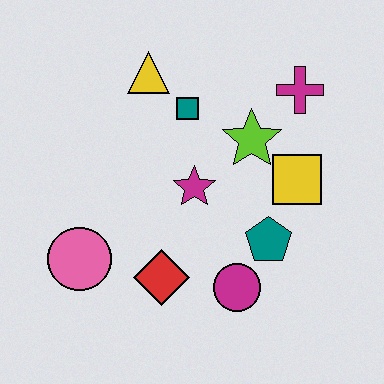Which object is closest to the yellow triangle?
The teal square is closest to the yellow triangle.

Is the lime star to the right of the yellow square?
No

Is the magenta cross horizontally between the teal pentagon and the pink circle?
No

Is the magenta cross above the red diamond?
Yes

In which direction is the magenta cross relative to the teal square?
The magenta cross is to the right of the teal square.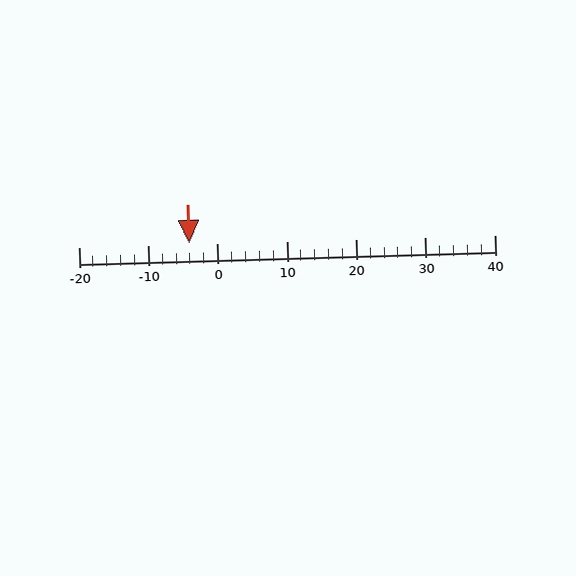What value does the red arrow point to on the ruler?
The red arrow points to approximately -4.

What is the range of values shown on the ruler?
The ruler shows values from -20 to 40.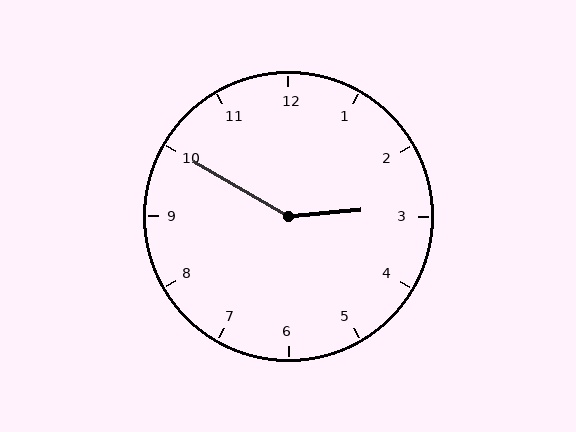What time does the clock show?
2:50.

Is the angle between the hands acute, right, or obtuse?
It is obtuse.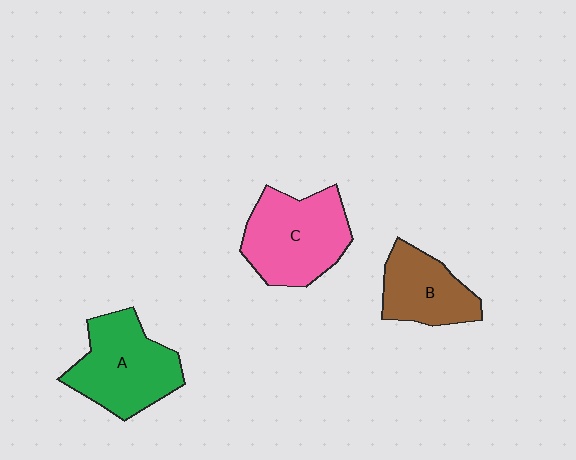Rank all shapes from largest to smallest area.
From largest to smallest: C (pink), A (green), B (brown).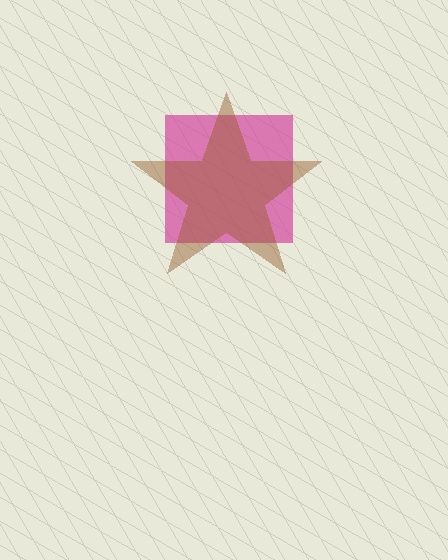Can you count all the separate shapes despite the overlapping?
Yes, there are 2 separate shapes.